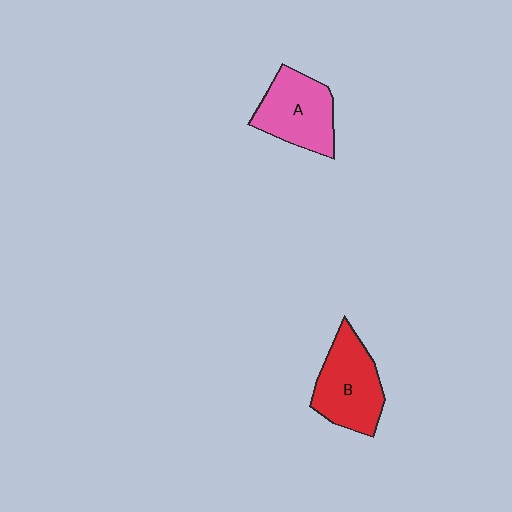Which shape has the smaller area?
Shape A (pink).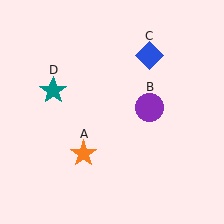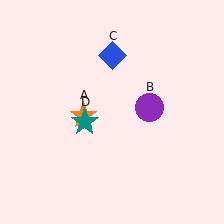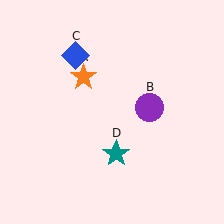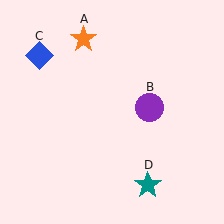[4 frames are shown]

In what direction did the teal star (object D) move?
The teal star (object D) moved down and to the right.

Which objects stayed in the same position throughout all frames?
Purple circle (object B) remained stationary.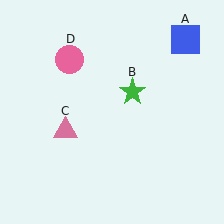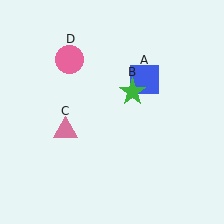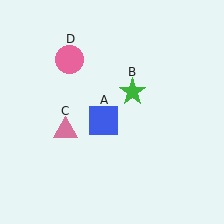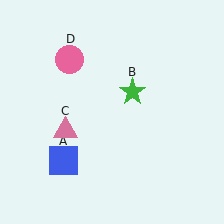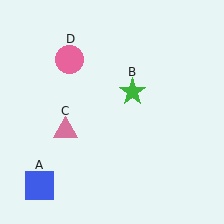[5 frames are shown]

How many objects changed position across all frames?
1 object changed position: blue square (object A).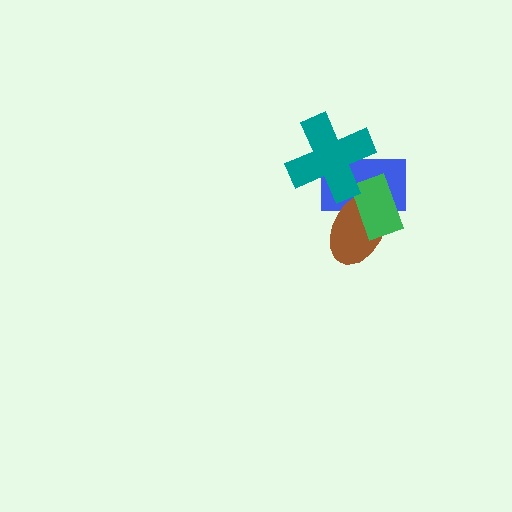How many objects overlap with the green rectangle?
2 objects overlap with the green rectangle.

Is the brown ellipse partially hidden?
Yes, it is partially covered by another shape.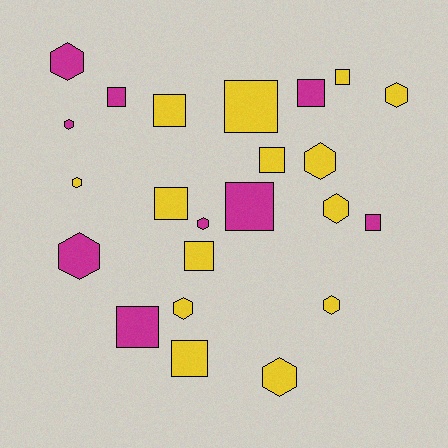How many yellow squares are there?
There are 7 yellow squares.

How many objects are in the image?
There are 23 objects.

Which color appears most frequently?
Yellow, with 14 objects.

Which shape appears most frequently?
Square, with 12 objects.